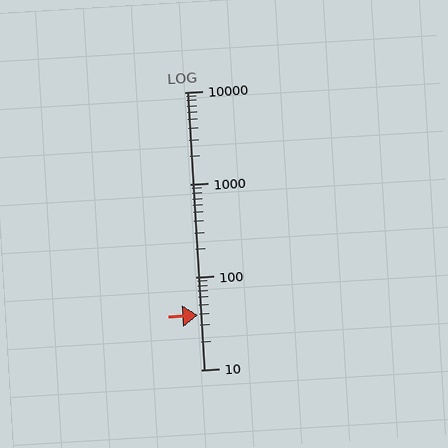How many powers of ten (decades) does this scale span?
The scale spans 3 decades, from 10 to 10000.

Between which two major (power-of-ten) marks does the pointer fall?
The pointer is between 10 and 100.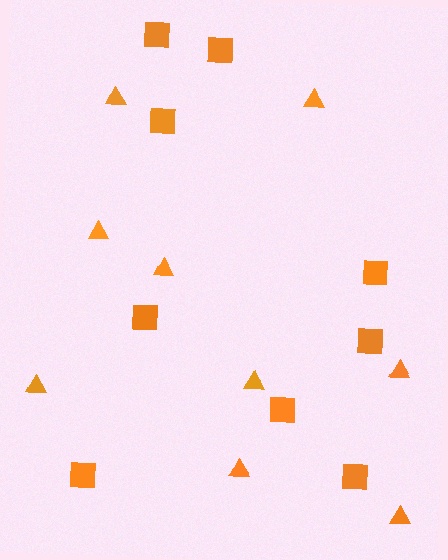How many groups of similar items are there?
There are 2 groups: one group of triangles (9) and one group of squares (9).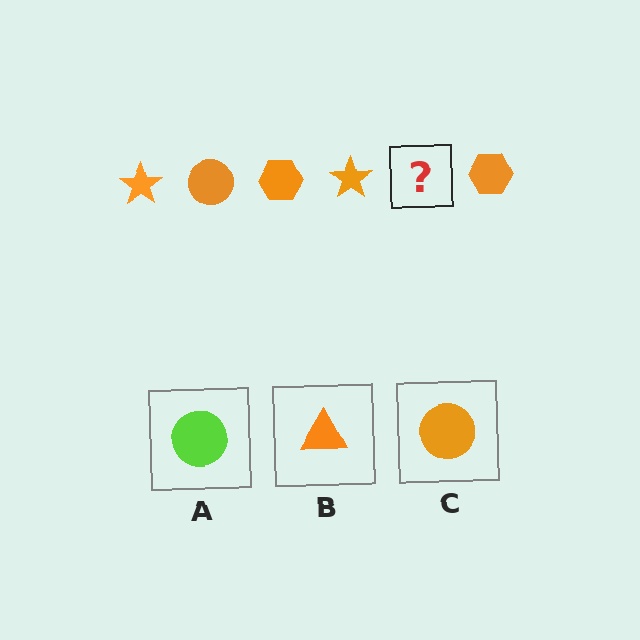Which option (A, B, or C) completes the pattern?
C.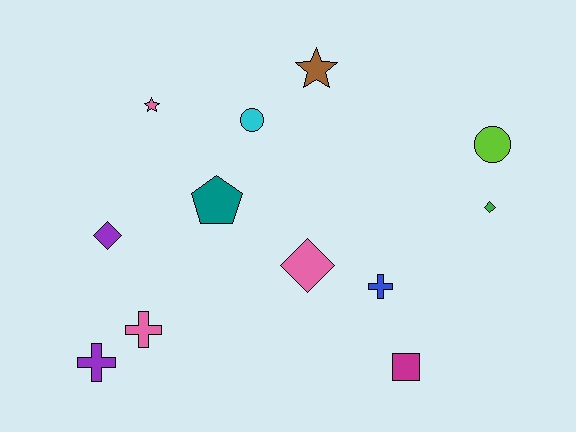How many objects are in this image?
There are 12 objects.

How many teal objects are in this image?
There is 1 teal object.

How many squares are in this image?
There is 1 square.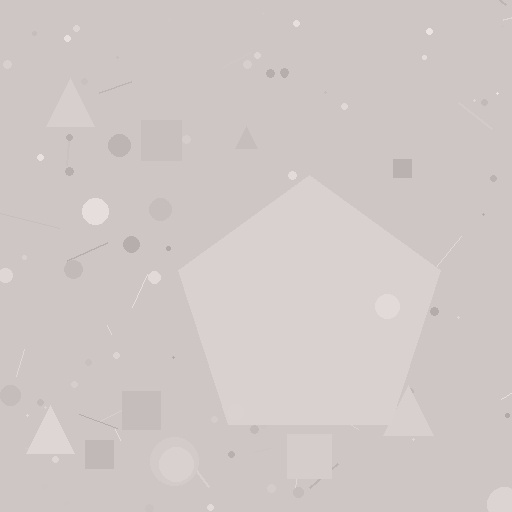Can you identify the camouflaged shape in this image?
The camouflaged shape is a pentagon.